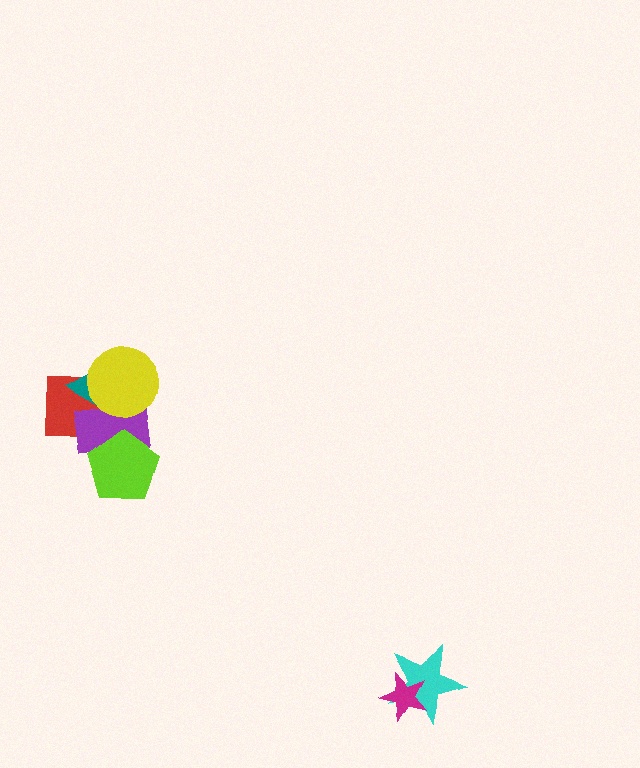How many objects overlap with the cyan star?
1 object overlaps with the cyan star.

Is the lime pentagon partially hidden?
No, no other shape covers it.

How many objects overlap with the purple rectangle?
4 objects overlap with the purple rectangle.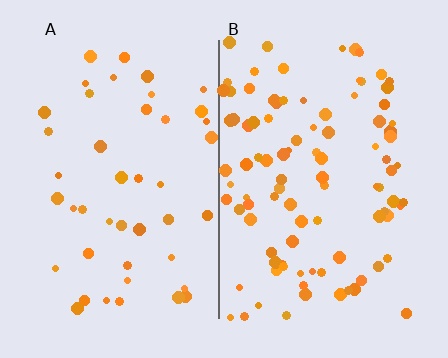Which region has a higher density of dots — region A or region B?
B (the right).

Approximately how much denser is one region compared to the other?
Approximately 2.2× — region B over region A.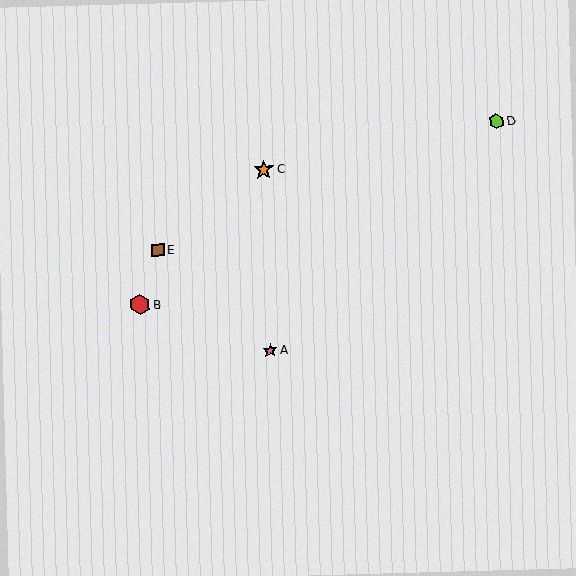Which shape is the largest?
The red hexagon (labeled B) is the largest.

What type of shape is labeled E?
Shape E is a brown square.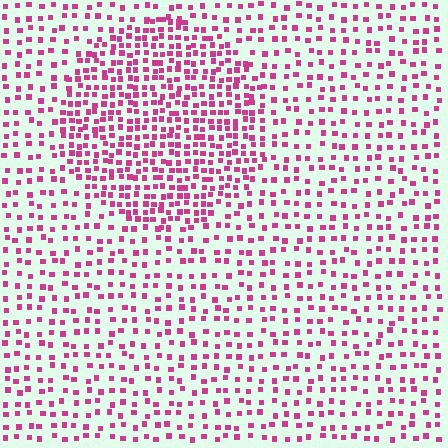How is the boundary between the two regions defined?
The boundary is defined by a change in element density (approximately 2.0x ratio). All elements are the same color, size, and shape.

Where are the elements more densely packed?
The elements are more densely packed inside the circle boundary.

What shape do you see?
I see a circle.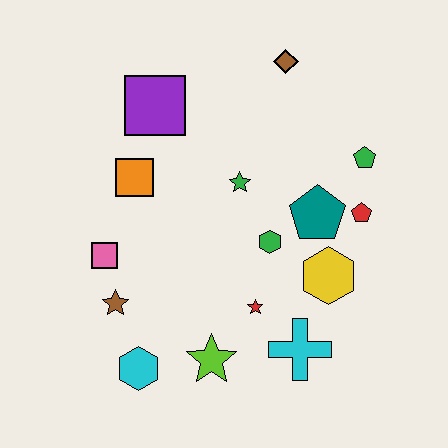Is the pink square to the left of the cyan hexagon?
Yes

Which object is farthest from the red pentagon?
The cyan hexagon is farthest from the red pentagon.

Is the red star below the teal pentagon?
Yes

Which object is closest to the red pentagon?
The teal pentagon is closest to the red pentagon.